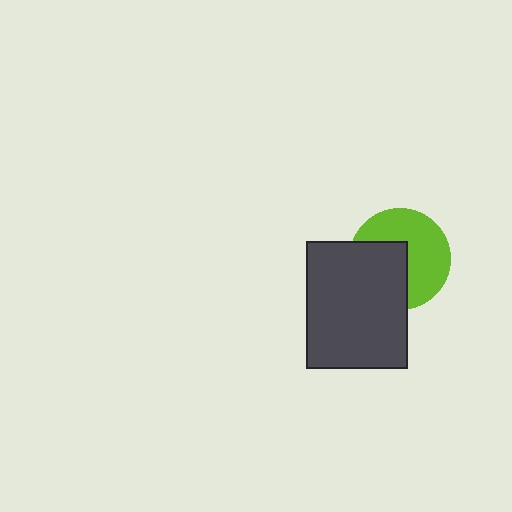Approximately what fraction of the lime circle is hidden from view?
Roughly 42% of the lime circle is hidden behind the dark gray rectangle.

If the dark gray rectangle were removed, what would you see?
You would see the complete lime circle.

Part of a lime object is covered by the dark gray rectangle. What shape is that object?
It is a circle.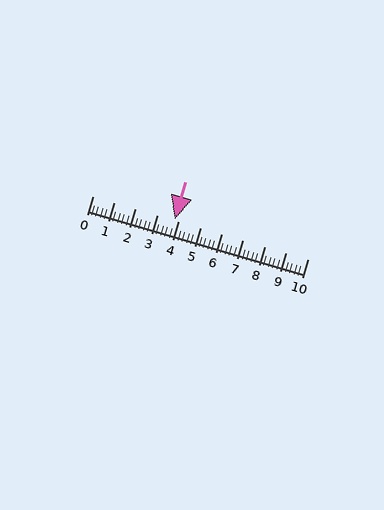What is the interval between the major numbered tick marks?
The major tick marks are spaced 1 units apart.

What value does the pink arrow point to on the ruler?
The pink arrow points to approximately 3.8.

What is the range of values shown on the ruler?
The ruler shows values from 0 to 10.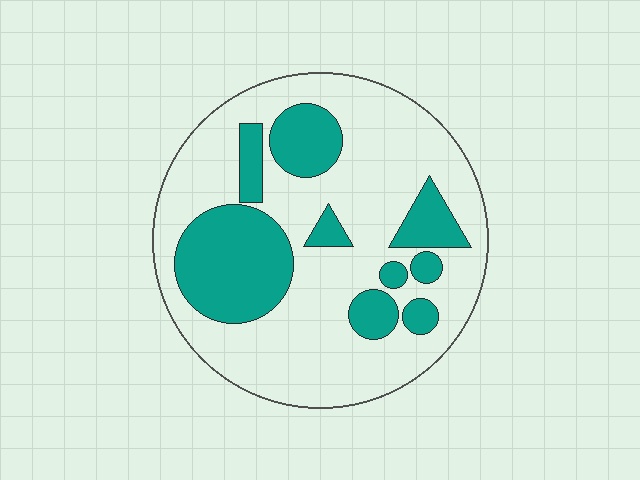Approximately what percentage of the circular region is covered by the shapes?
Approximately 30%.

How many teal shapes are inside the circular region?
9.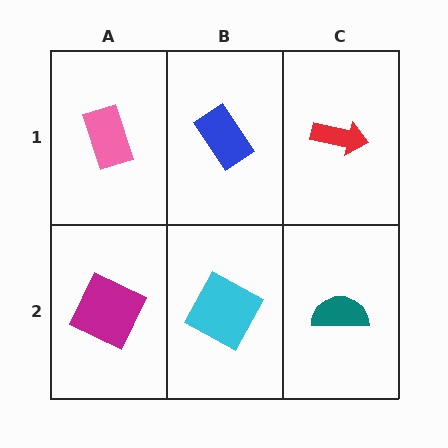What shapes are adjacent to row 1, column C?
A teal semicircle (row 2, column C), a blue rectangle (row 1, column B).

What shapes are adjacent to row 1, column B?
A cyan square (row 2, column B), a pink rectangle (row 1, column A), a red arrow (row 1, column C).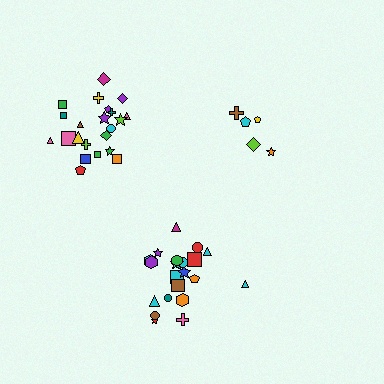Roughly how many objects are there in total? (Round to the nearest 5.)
Roughly 50 objects in total.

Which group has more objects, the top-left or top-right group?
The top-left group.